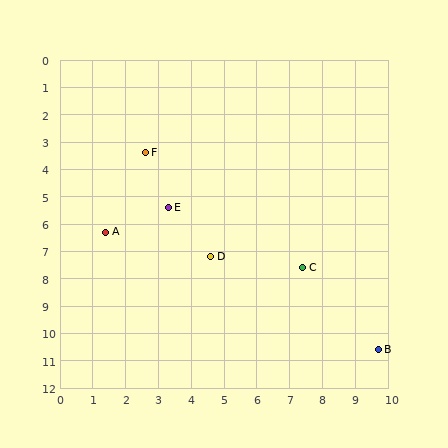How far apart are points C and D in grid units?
Points C and D are about 2.8 grid units apart.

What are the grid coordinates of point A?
Point A is at approximately (1.4, 6.3).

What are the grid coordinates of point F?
Point F is at approximately (2.6, 3.4).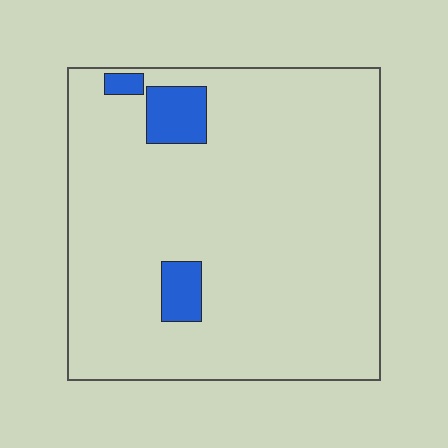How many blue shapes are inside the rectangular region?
3.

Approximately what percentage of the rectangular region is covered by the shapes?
Approximately 5%.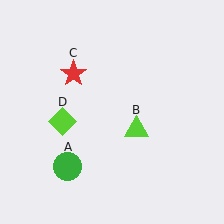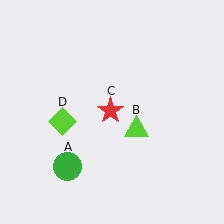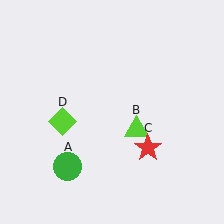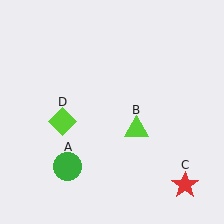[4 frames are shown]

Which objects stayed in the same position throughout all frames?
Green circle (object A) and lime triangle (object B) and lime diamond (object D) remained stationary.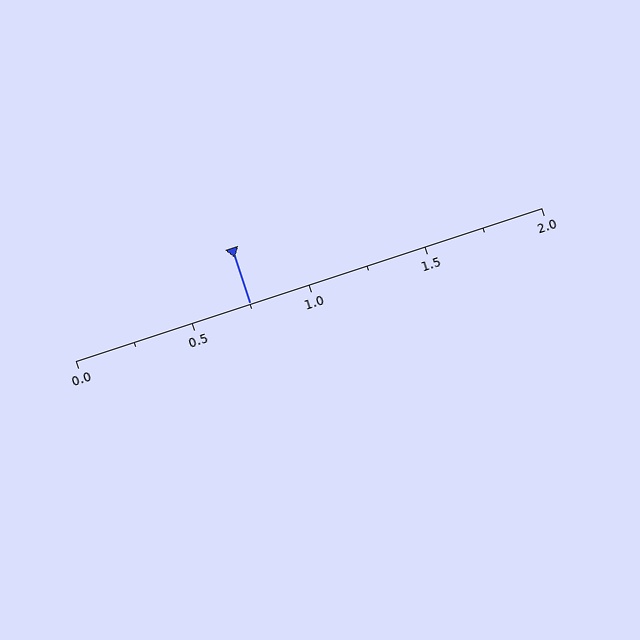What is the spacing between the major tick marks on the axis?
The major ticks are spaced 0.5 apart.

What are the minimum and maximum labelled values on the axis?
The axis runs from 0.0 to 2.0.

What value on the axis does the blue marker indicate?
The marker indicates approximately 0.75.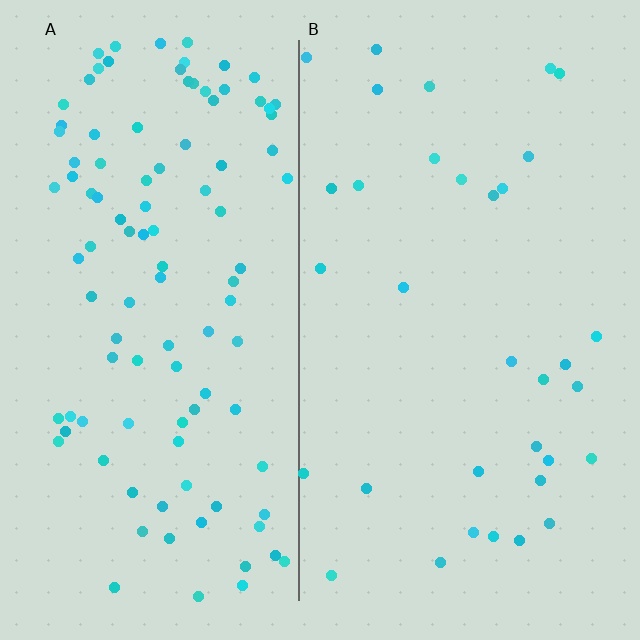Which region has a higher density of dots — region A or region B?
A (the left).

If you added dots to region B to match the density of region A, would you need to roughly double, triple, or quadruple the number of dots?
Approximately triple.